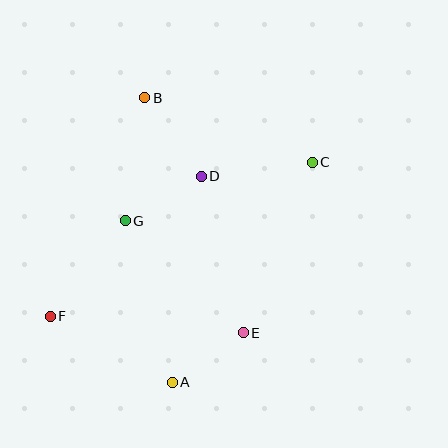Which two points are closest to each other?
Points A and E are closest to each other.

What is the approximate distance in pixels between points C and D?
The distance between C and D is approximately 112 pixels.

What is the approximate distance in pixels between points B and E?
The distance between B and E is approximately 255 pixels.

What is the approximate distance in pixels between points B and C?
The distance between B and C is approximately 179 pixels.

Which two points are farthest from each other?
Points C and F are farthest from each other.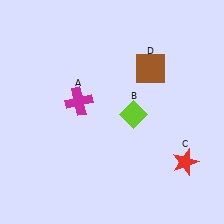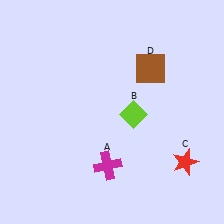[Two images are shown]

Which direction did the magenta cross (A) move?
The magenta cross (A) moved down.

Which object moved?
The magenta cross (A) moved down.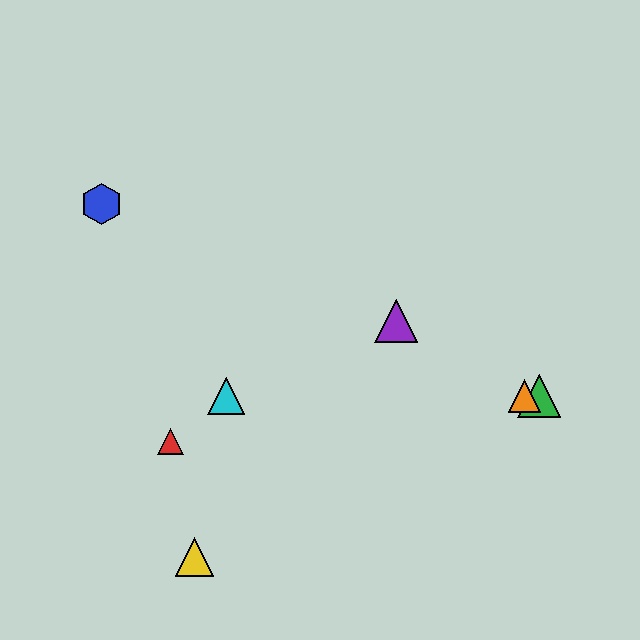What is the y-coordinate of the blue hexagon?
The blue hexagon is at y≈204.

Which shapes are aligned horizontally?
The green triangle, the orange triangle, the cyan triangle are aligned horizontally.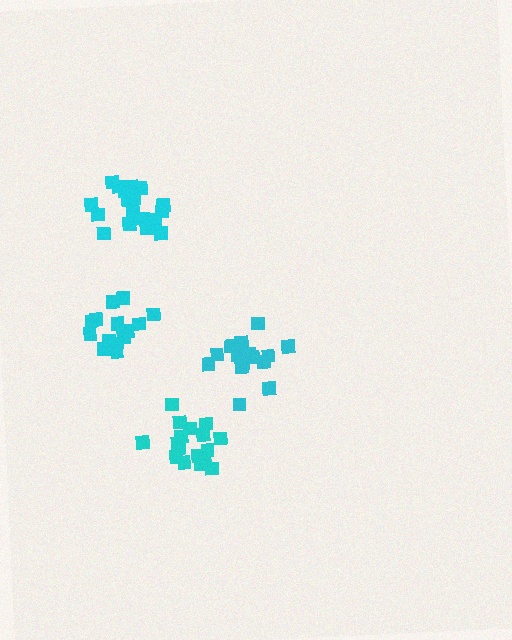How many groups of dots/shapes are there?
There are 4 groups.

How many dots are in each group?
Group 1: 17 dots, Group 2: 18 dots, Group 3: 18 dots, Group 4: 14 dots (67 total).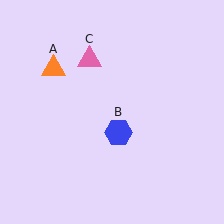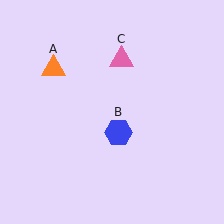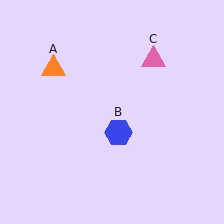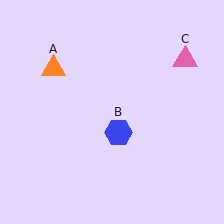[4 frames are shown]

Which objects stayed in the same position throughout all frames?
Orange triangle (object A) and blue hexagon (object B) remained stationary.